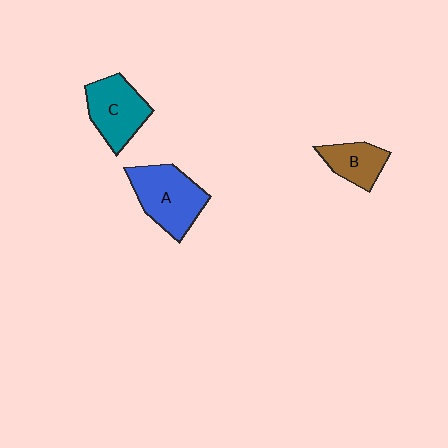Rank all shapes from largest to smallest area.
From largest to smallest: A (blue), C (teal), B (brown).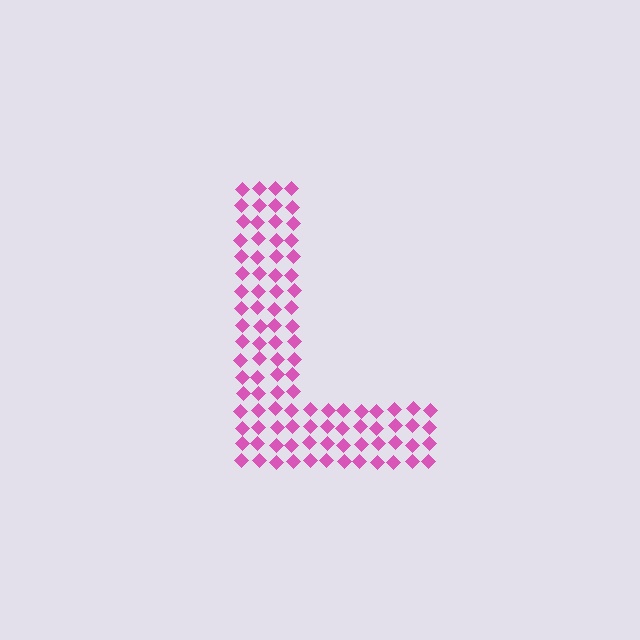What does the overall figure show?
The overall figure shows the letter L.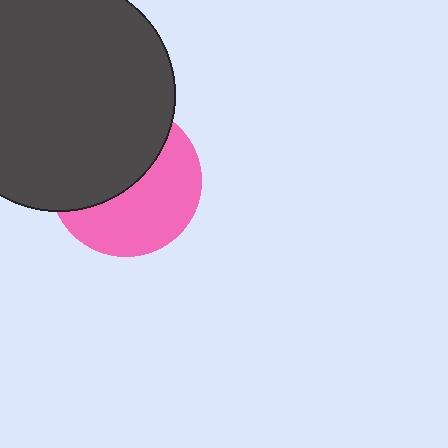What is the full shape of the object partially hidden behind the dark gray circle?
The partially hidden object is a pink circle.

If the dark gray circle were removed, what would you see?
You would see the complete pink circle.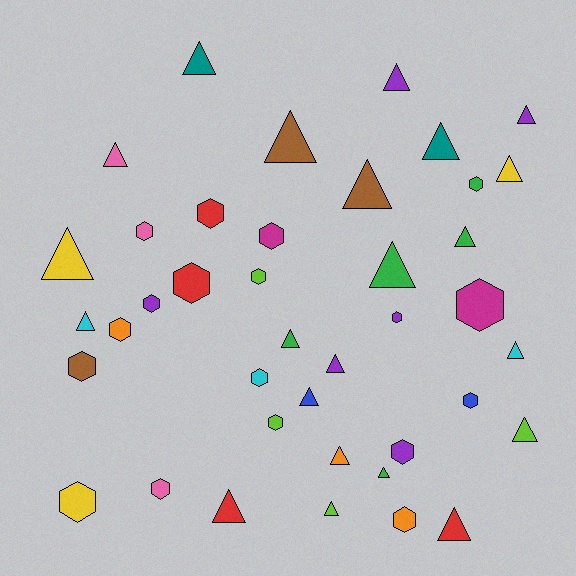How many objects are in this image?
There are 40 objects.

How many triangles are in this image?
There are 22 triangles.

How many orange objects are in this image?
There are 3 orange objects.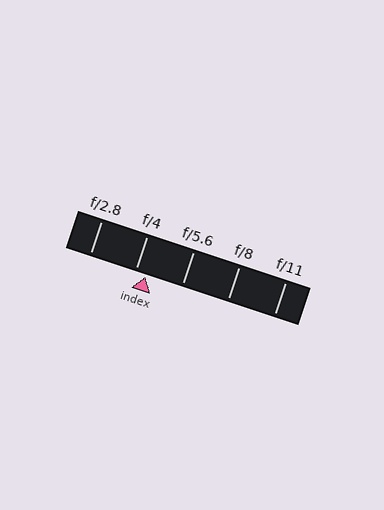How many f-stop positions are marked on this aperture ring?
There are 5 f-stop positions marked.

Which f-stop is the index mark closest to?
The index mark is closest to f/4.